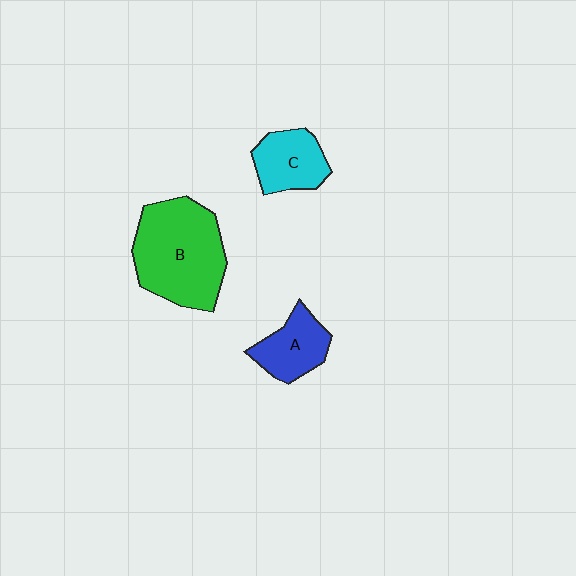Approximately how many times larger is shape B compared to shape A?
Approximately 2.2 times.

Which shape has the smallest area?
Shape A (blue).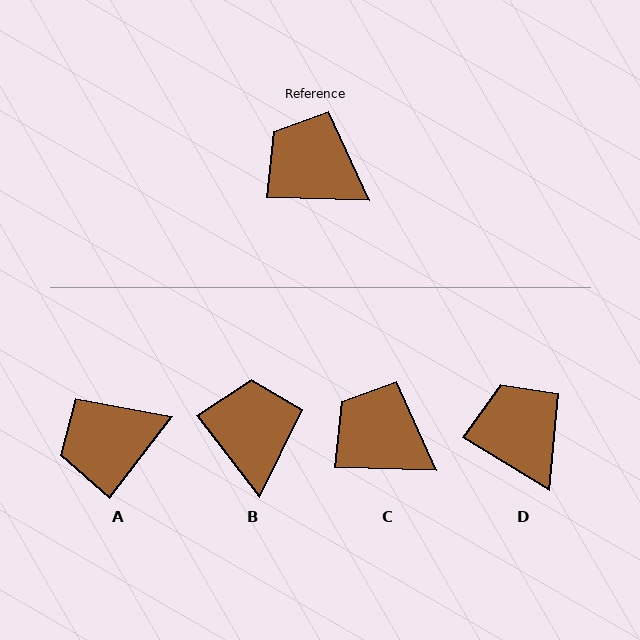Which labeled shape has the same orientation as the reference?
C.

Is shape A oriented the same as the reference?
No, it is off by about 55 degrees.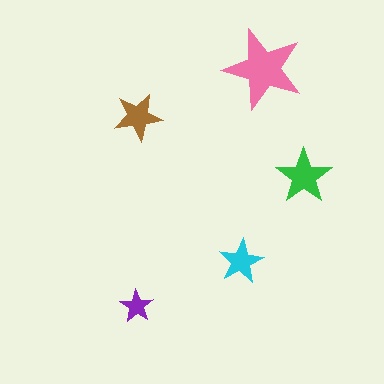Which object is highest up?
The pink star is topmost.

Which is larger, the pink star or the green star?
The pink one.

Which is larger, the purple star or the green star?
The green one.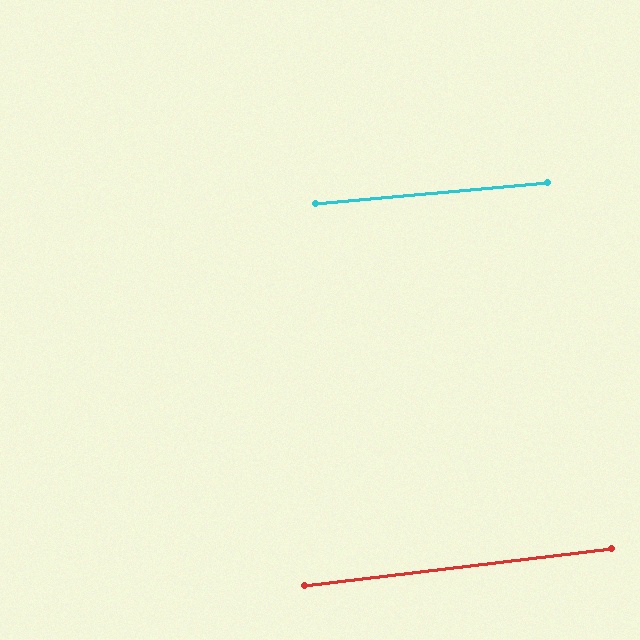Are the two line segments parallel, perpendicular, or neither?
Parallel — their directions differ by only 1.7°.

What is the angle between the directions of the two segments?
Approximately 2 degrees.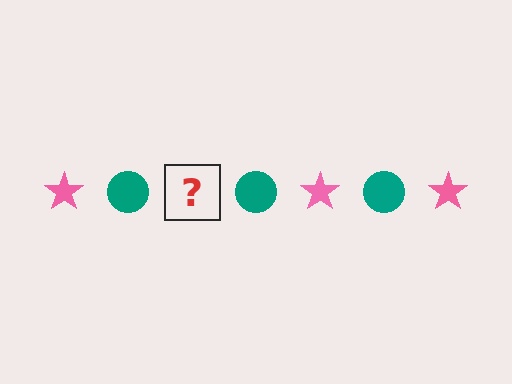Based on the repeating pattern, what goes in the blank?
The blank should be a pink star.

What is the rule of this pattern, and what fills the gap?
The rule is that the pattern alternates between pink star and teal circle. The gap should be filled with a pink star.